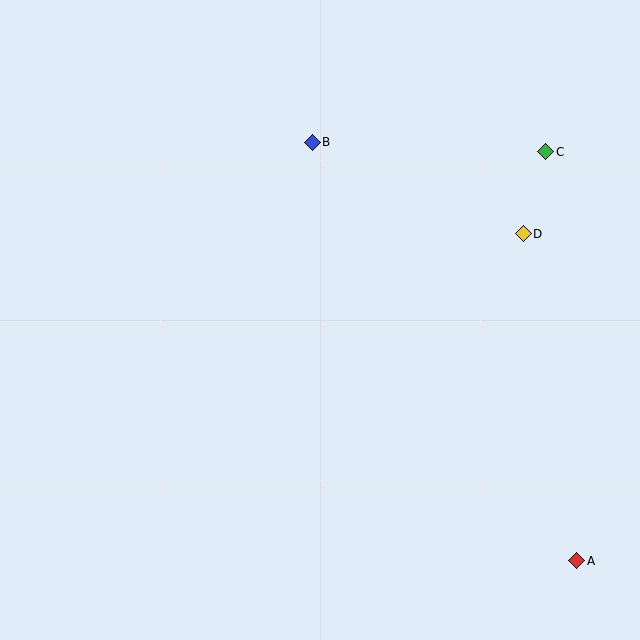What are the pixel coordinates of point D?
Point D is at (523, 234).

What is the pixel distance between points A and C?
The distance between A and C is 410 pixels.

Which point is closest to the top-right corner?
Point C is closest to the top-right corner.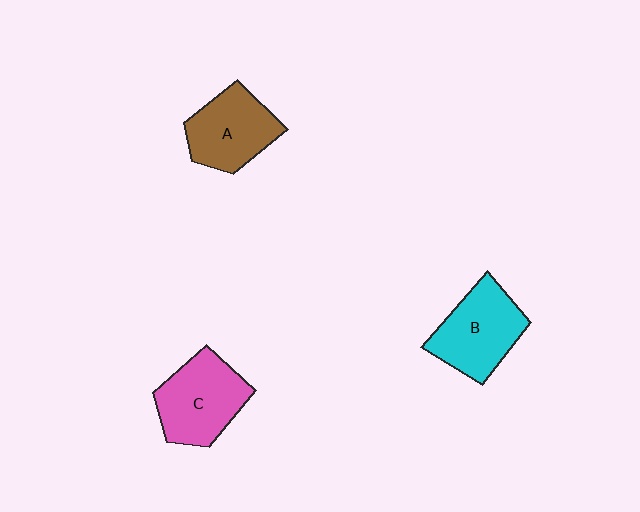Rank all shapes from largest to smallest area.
From largest to smallest: C (pink), B (cyan), A (brown).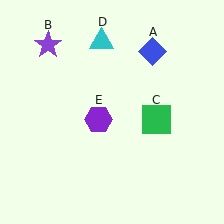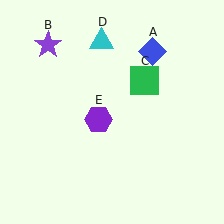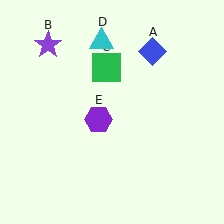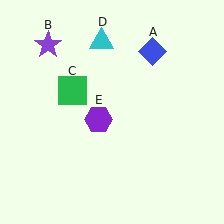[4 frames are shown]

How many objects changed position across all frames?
1 object changed position: green square (object C).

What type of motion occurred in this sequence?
The green square (object C) rotated counterclockwise around the center of the scene.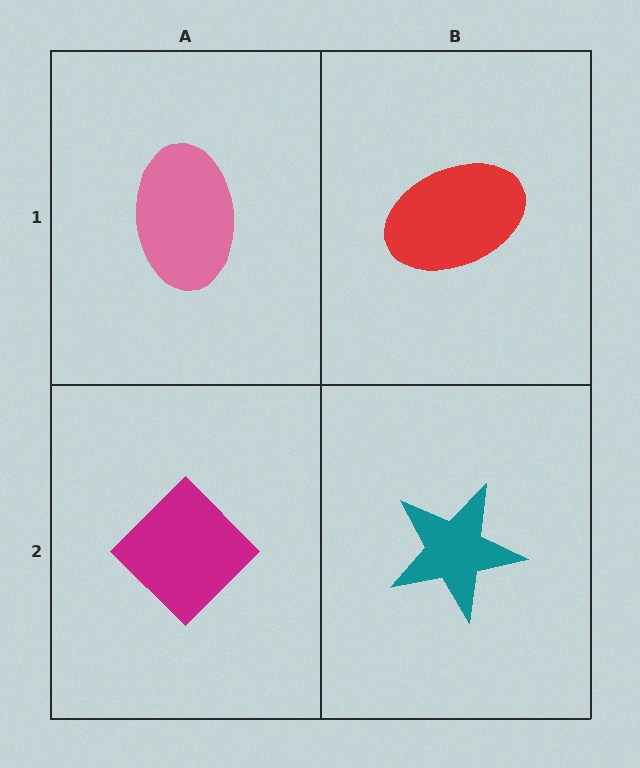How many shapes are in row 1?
2 shapes.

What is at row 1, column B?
A red ellipse.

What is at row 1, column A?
A pink ellipse.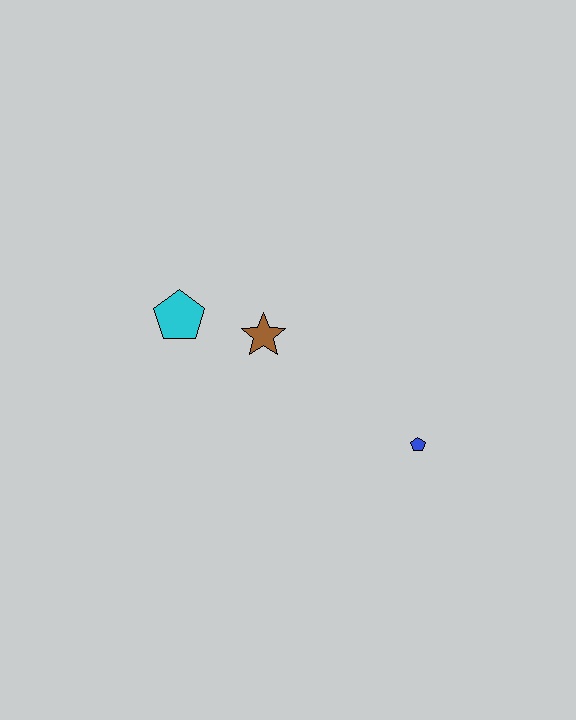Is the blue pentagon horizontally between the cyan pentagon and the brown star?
No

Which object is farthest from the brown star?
The blue pentagon is farthest from the brown star.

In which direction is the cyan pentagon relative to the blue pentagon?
The cyan pentagon is to the left of the blue pentagon.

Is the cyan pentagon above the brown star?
Yes